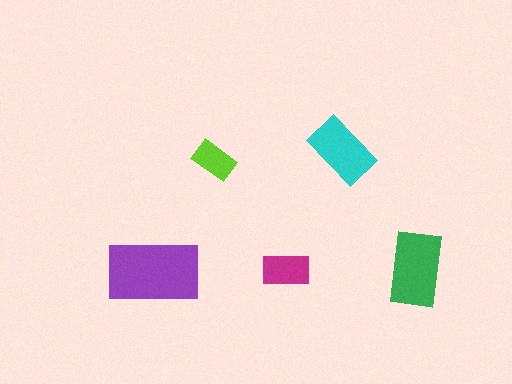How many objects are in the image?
There are 5 objects in the image.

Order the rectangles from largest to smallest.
the purple one, the green one, the cyan one, the magenta one, the lime one.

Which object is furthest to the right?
The green rectangle is rightmost.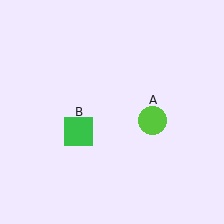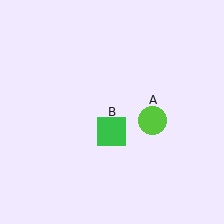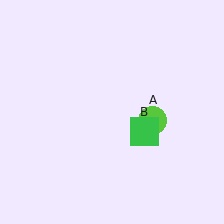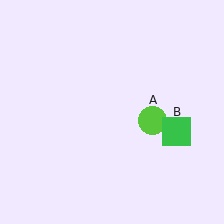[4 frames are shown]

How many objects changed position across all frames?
1 object changed position: green square (object B).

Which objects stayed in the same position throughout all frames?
Lime circle (object A) remained stationary.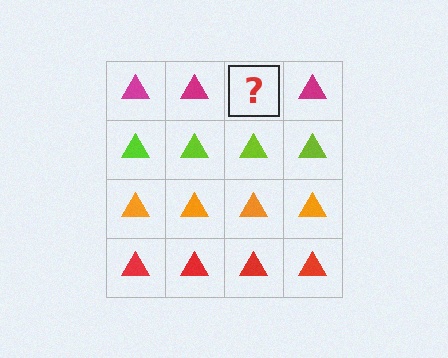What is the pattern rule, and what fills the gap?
The rule is that each row has a consistent color. The gap should be filled with a magenta triangle.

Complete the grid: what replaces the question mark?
The question mark should be replaced with a magenta triangle.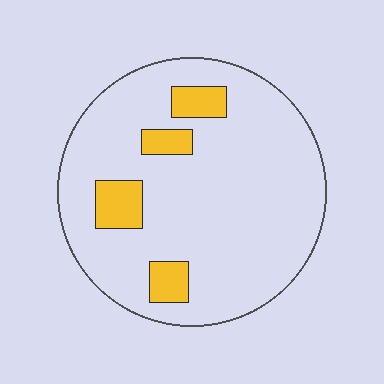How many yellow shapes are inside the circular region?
4.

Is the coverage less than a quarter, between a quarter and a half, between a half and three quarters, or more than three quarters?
Less than a quarter.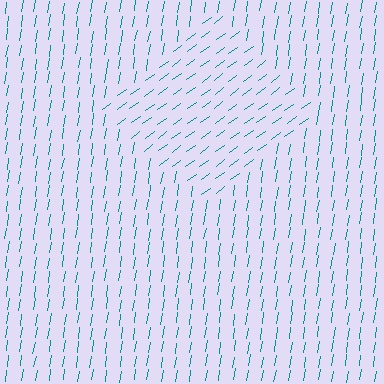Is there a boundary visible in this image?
Yes, there is a texture boundary formed by a change in line orientation.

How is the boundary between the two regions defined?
The boundary is defined purely by a change in line orientation (approximately 45 degrees difference). All lines are the same color and thickness.